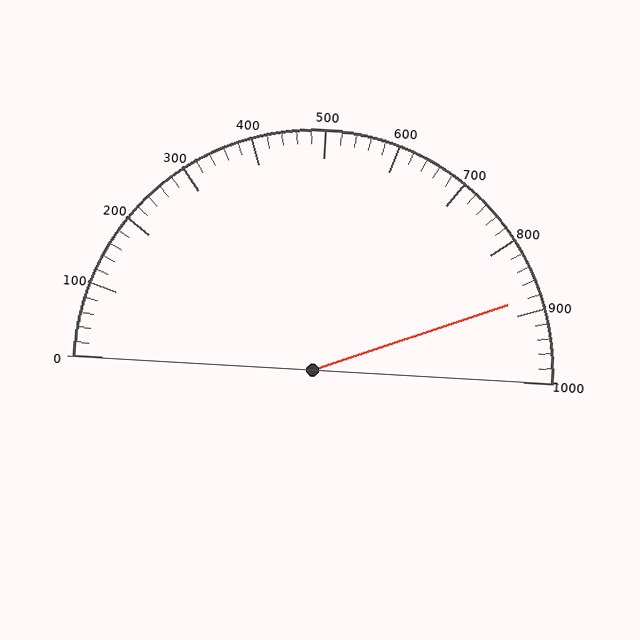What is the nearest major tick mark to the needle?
The nearest major tick mark is 900.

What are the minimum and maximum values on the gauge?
The gauge ranges from 0 to 1000.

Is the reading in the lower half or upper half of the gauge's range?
The reading is in the upper half of the range (0 to 1000).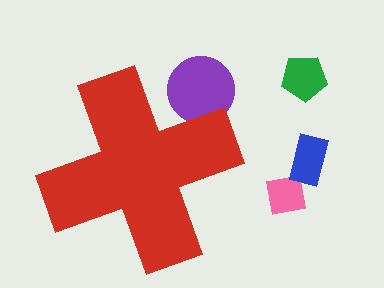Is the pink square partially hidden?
No, the pink square is fully visible.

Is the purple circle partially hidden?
Yes, the purple circle is partially hidden behind the red cross.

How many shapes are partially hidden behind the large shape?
1 shape is partially hidden.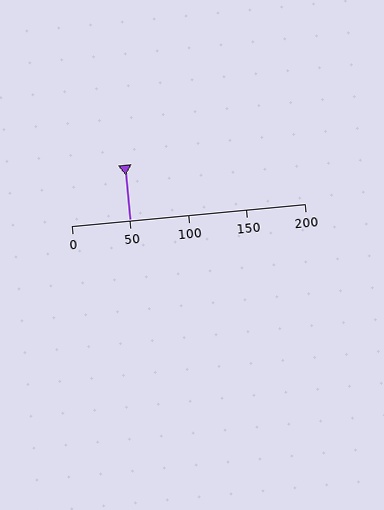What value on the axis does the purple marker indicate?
The marker indicates approximately 50.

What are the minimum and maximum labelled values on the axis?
The axis runs from 0 to 200.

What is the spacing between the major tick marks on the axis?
The major ticks are spaced 50 apart.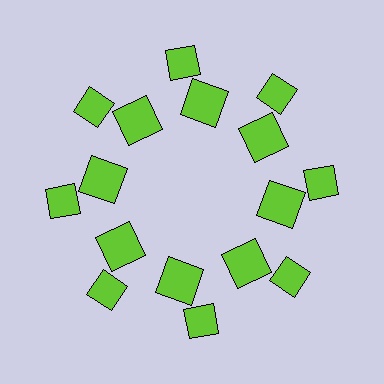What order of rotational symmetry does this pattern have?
This pattern has 8-fold rotational symmetry.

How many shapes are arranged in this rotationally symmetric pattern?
There are 16 shapes, arranged in 8 groups of 2.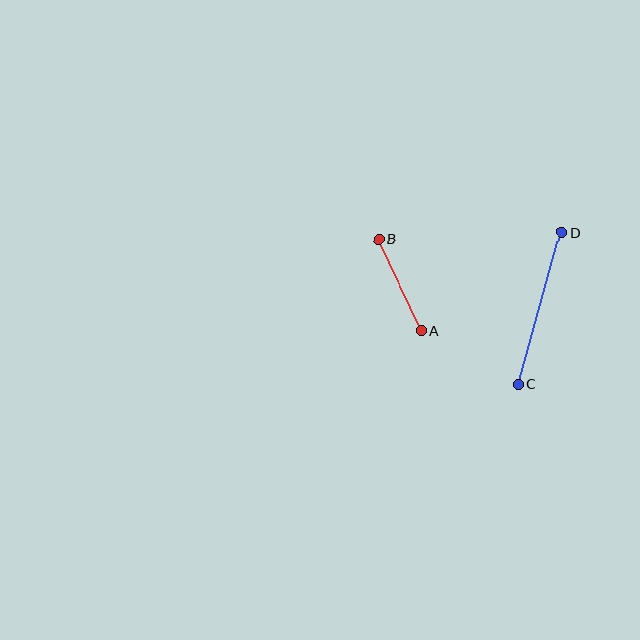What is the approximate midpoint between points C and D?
The midpoint is at approximately (540, 308) pixels.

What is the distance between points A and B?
The distance is approximately 101 pixels.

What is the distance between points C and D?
The distance is approximately 158 pixels.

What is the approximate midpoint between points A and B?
The midpoint is at approximately (400, 285) pixels.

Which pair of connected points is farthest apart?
Points C and D are farthest apart.